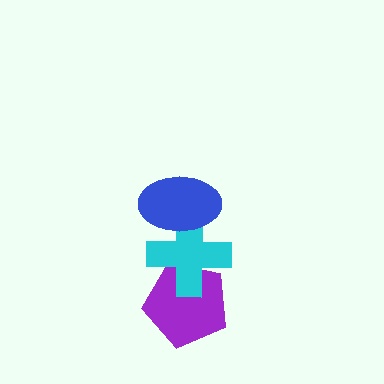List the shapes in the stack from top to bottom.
From top to bottom: the blue ellipse, the cyan cross, the purple pentagon.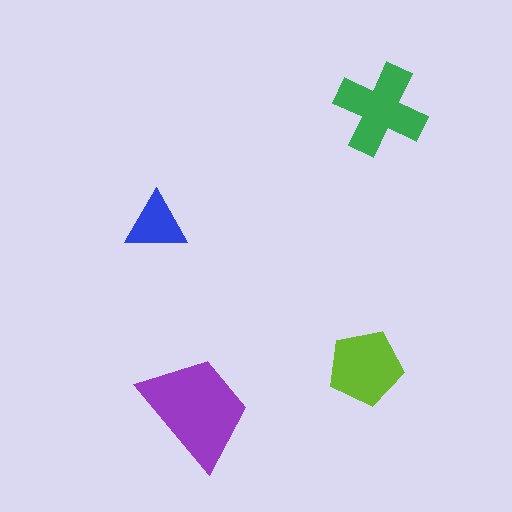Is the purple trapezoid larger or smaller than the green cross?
Larger.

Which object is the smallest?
The blue triangle.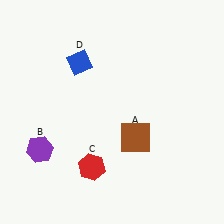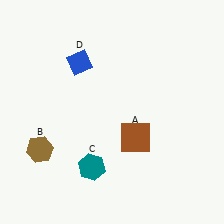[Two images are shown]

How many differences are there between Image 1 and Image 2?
There are 2 differences between the two images.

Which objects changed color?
B changed from purple to brown. C changed from red to teal.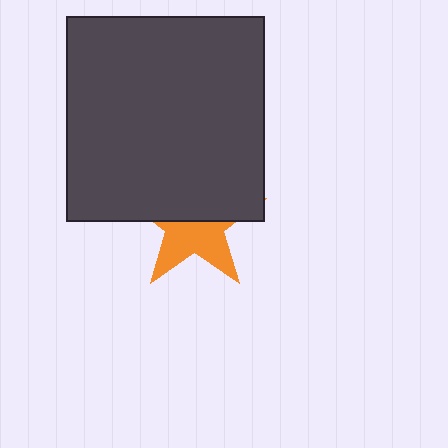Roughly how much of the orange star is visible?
About half of it is visible (roughly 46%).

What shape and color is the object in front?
The object in front is a dark gray rectangle.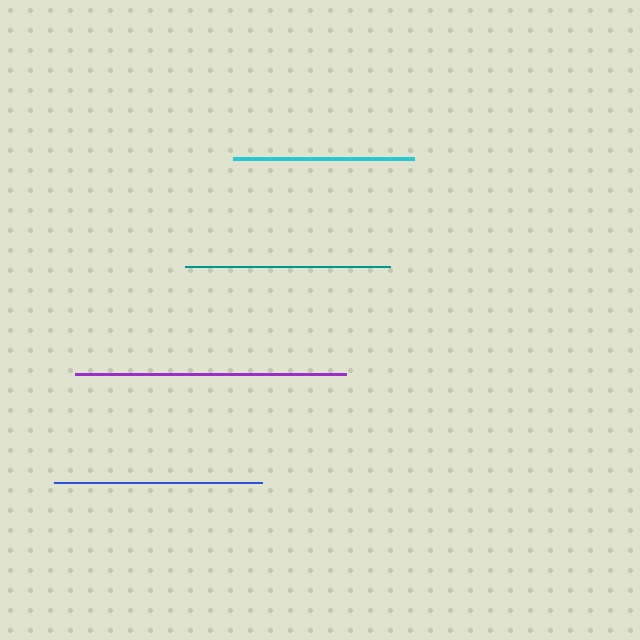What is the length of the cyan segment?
The cyan segment is approximately 182 pixels long.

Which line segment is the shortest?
The cyan line is the shortest at approximately 182 pixels.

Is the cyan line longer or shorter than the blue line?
The blue line is longer than the cyan line.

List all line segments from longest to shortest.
From longest to shortest: purple, blue, teal, cyan.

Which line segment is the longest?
The purple line is the longest at approximately 271 pixels.